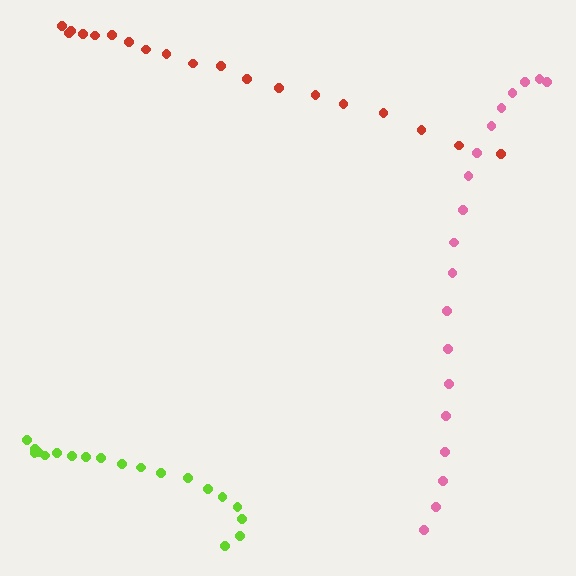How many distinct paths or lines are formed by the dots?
There are 3 distinct paths.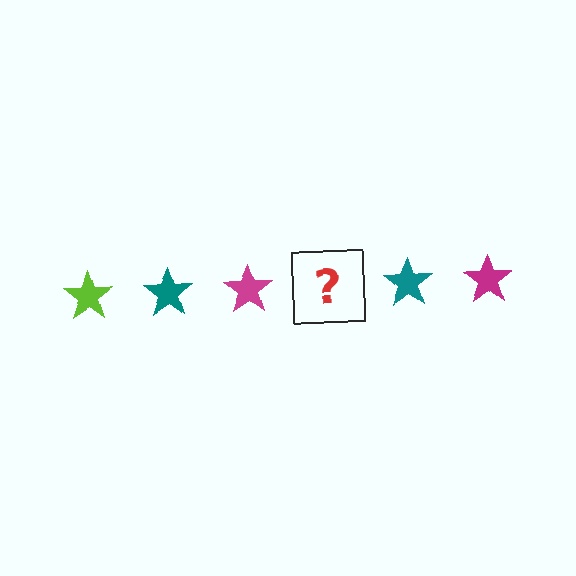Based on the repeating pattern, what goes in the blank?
The blank should be a lime star.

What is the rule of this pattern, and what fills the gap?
The rule is that the pattern cycles through lime, teal, magenta stars. The gap should be filled with a lime star.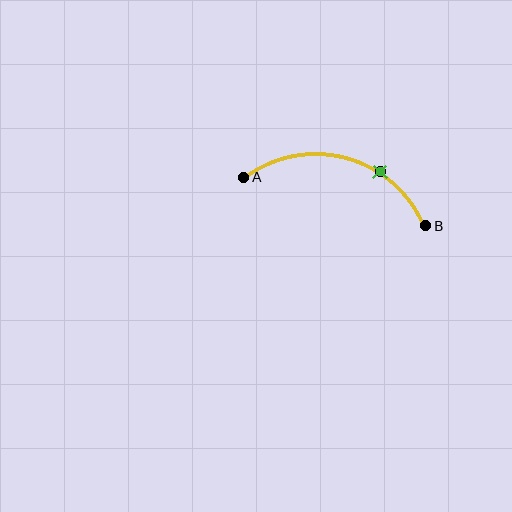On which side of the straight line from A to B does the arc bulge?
The arc bulges above the straight line connecting A and B.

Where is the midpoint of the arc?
The arc midpoint is the point on the curve farthest from the straight line joining A and B. It sits above that line.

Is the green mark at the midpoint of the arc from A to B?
No. The green mark lies on the arc but is closer to endpoint B. The arc midpoint would be at the point on the curve equidistant along the arc from both A and B.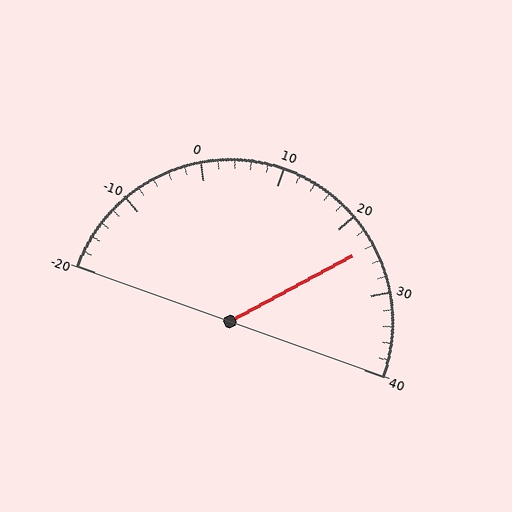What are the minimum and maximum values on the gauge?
The gauge ranges from -20 to 40.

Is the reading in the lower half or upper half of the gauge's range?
The reading is in the upper half of the range (-20 to 40).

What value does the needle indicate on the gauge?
The needle indicates approximately 24.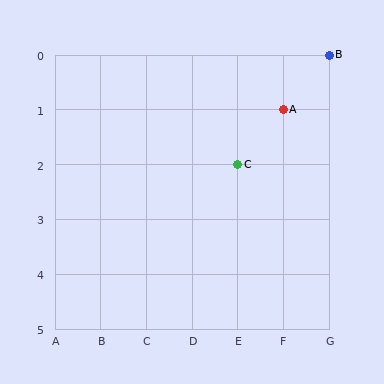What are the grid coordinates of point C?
Point C is at grid coordinates (E, 2).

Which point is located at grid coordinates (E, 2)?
Point C is at (E, 2).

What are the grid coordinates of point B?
Point B is at grid coordinates (G, 0).